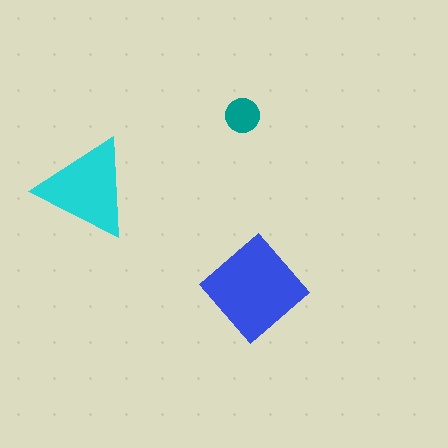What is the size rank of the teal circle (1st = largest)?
3rd.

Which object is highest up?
The teal circle is topmost.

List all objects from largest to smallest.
The blue diamond, the cyan triangle, the teal circle.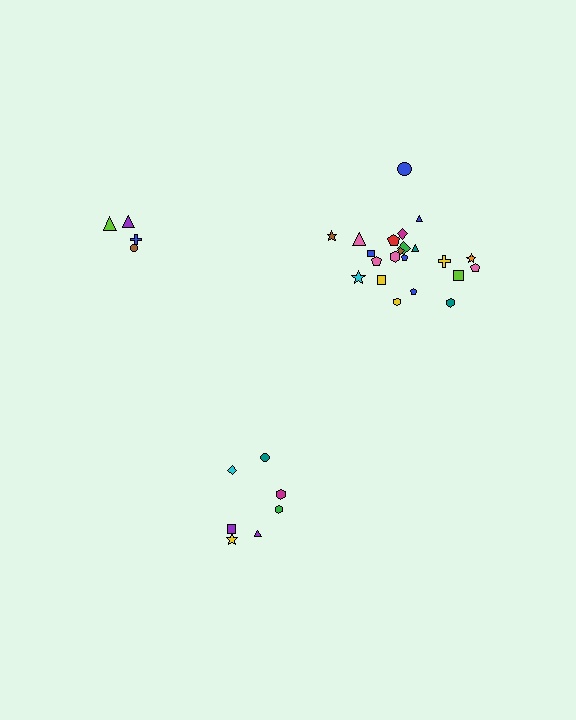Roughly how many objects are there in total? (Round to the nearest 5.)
Roughly 35 objects in total.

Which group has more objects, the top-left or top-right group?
The top-right group.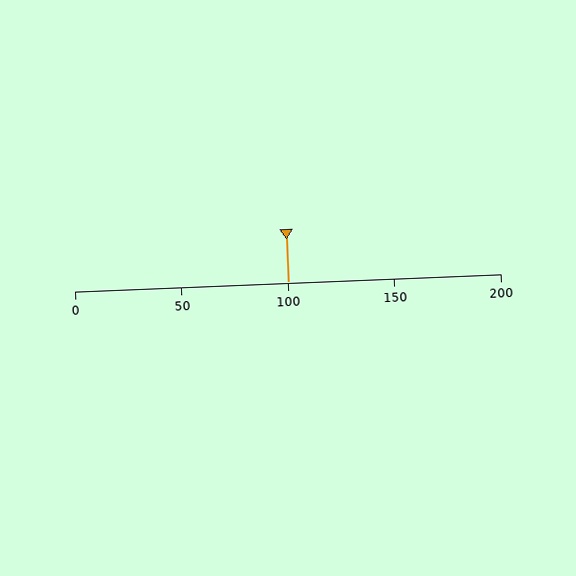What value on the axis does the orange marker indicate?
The marker indicates approximately 100.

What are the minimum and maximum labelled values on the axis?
The axis runs from 0 to 200.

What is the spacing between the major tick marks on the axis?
The major ticks are spaced 50 apart.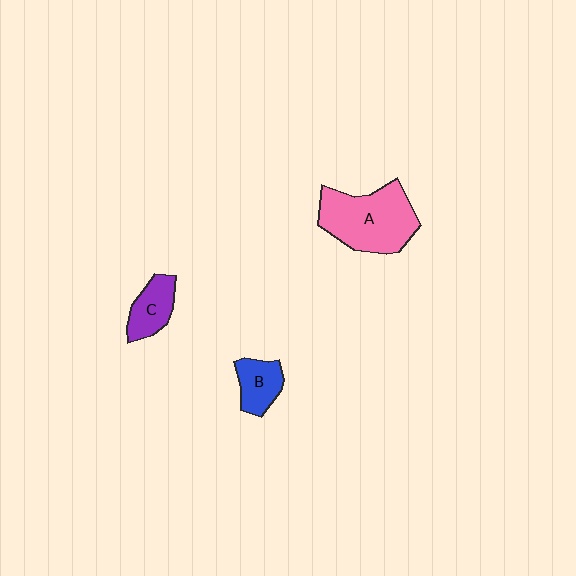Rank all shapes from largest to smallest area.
From largest to smallest: A (pink), C (purple), B (blue).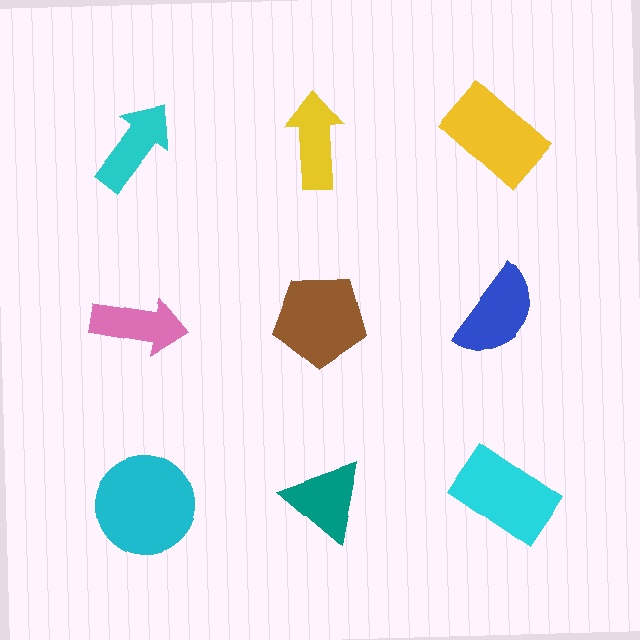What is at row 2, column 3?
A blue semicircle.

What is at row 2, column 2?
A brown pentagon.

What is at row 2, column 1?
A pink arrow.